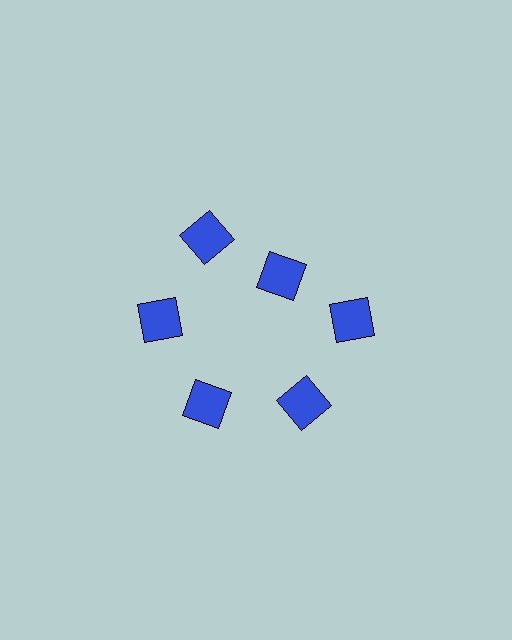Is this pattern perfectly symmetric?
No. The 6 blue squares are arranged in a ring, but one element near the 1 o'clock position is pulled inward toward the center, breaking the 6-fold rotational symmetry.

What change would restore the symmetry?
The symmetry would be restored by moving it outward, back onto the ring so that all 6 squares sit at equal angles and equal distance from the center.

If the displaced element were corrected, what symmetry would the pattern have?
It would have 6-fold rotational symmetry — the pattern would map onto itself every 60 degrees.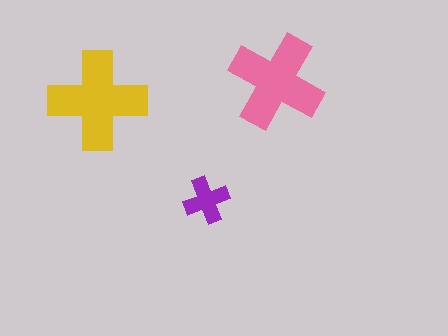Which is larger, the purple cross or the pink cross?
The pink one.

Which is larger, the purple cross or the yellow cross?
The yellow one.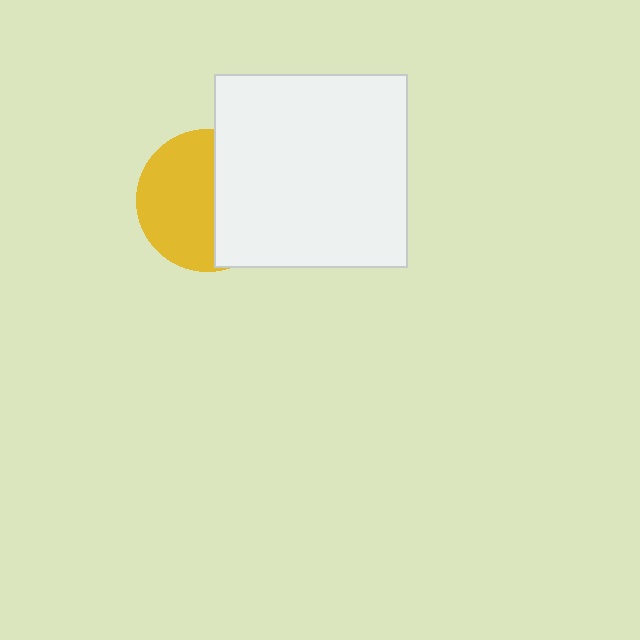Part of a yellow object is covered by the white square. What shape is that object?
It is a circle.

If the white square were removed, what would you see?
You would see the complete yellow circle.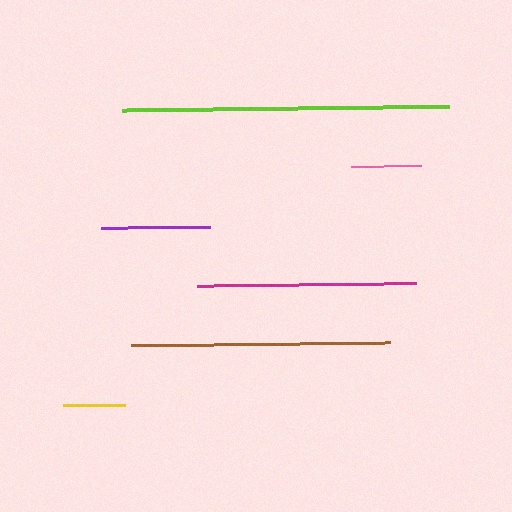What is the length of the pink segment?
The pink segment is approximately 70 pixels long.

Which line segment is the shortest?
The yellow line is the shortest at approximately 62 pixels.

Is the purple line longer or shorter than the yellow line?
The purple line is longer than the yellow line.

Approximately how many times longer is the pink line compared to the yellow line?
The pink line is approximately 1.1 times the length of the yellow line.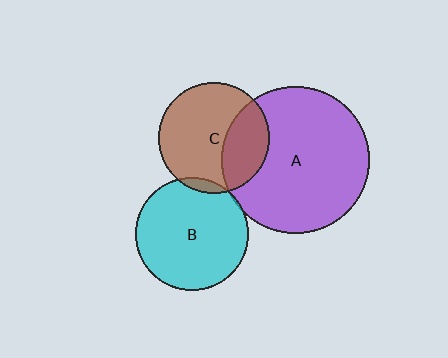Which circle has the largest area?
Circle A (purple).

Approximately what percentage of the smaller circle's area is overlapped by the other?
Approximately 5%.